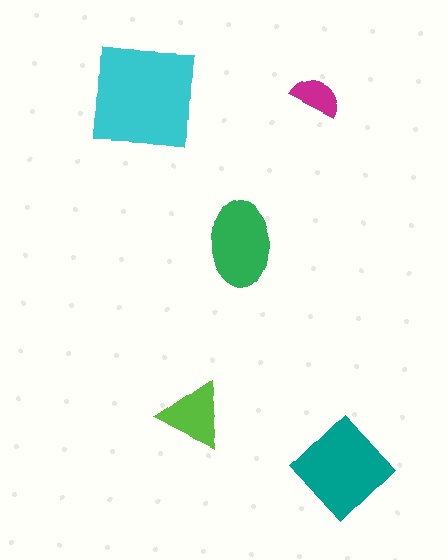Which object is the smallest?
The magenta semicircle.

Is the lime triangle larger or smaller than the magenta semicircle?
Larger.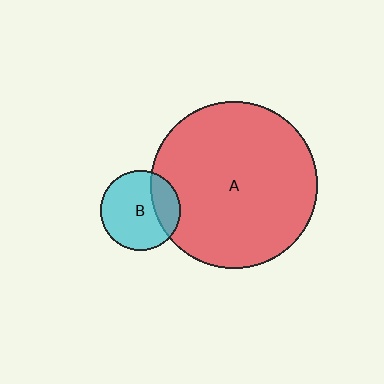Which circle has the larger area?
Circle A (red).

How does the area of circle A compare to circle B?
Approximately 4.4 times.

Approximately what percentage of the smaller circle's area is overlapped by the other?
Approximately 25%.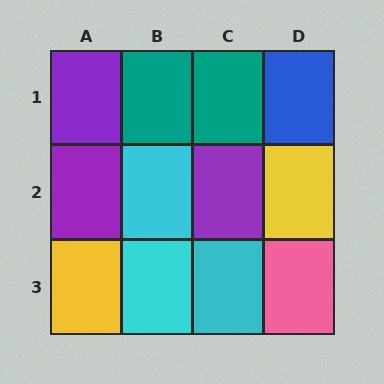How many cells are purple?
3 cells are purple.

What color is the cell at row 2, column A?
Purple.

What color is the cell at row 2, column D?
Yellow.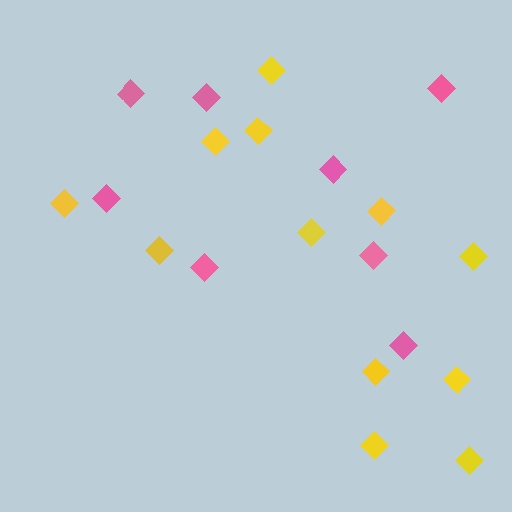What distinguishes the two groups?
There are 2 groups: one group of yellow diamonds (12) and one group of pink diamonds (8).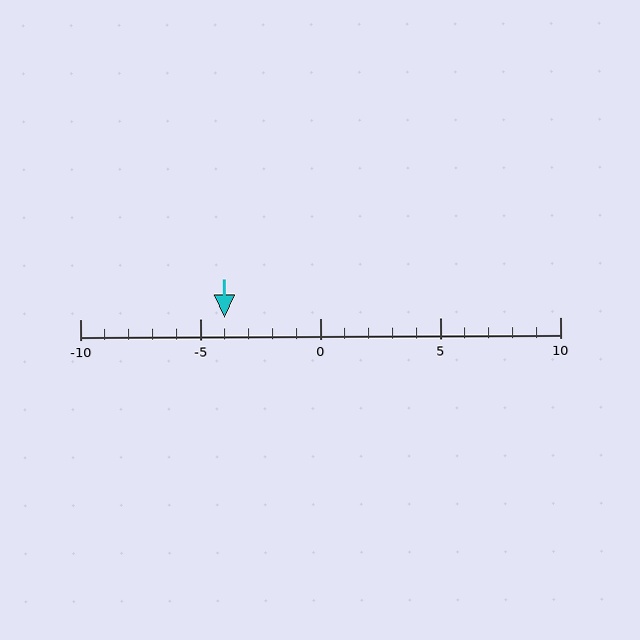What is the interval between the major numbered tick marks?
The major tick marks are spaced 5 units apart.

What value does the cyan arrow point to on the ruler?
The cyan arrow points to approximately -4.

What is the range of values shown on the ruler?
The ruler shows values from -10 to 10.